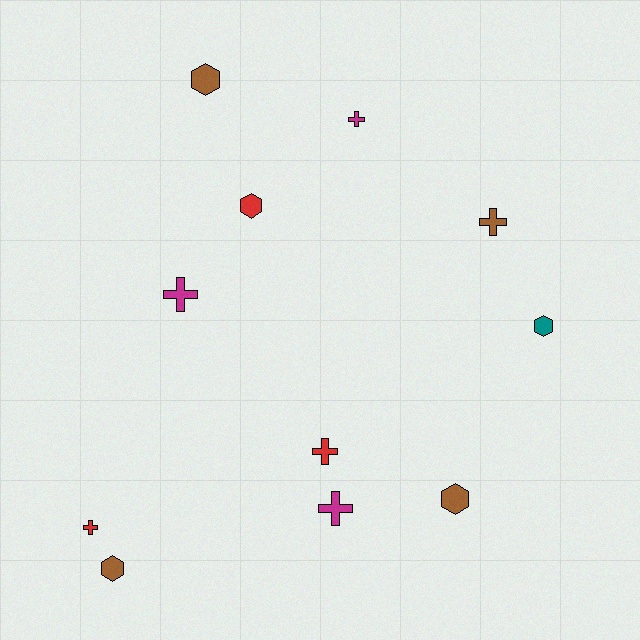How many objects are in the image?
There are 11 objects.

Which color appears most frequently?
Brown, with 4 objects.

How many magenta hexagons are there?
There are no magenta hexagons.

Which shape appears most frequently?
Cross, with 6 objects.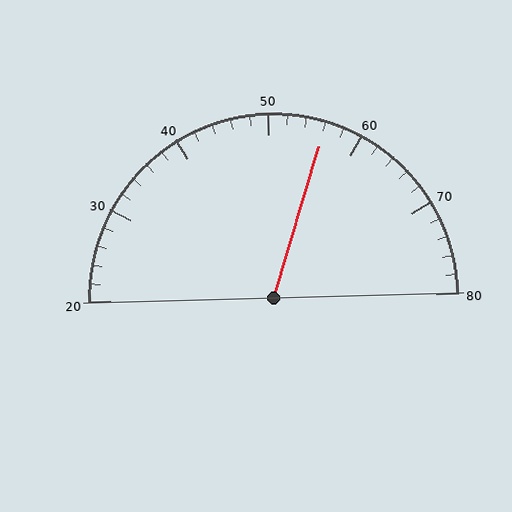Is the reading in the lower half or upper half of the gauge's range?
The reading is in the upper half of the range (20 to 80).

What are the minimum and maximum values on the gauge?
The gauge ranges from 20 to 80.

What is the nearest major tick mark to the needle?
The nearest major tick mark is 60.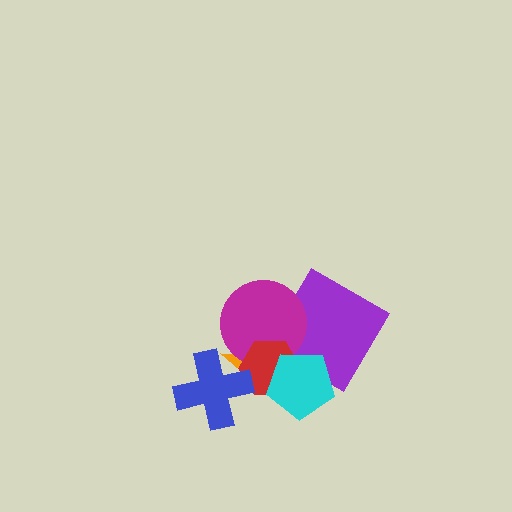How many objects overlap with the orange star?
4 objects overlap with the orange star.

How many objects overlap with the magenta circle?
4 objects overlap with the magenta circle.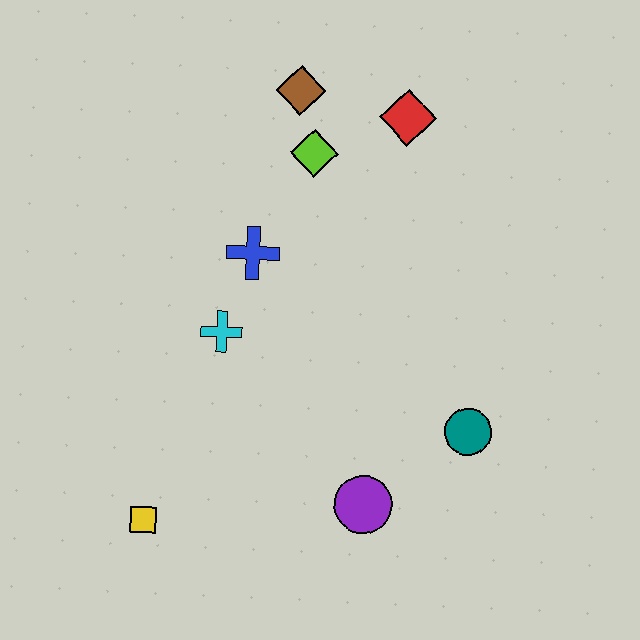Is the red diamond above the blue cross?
Yes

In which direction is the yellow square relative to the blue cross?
The yellow square is below the blue cross.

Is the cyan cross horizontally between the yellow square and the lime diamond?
Yes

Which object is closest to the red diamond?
The lime diamond is closest to the red diamond.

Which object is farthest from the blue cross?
The yellow square is farthest from the blue cross.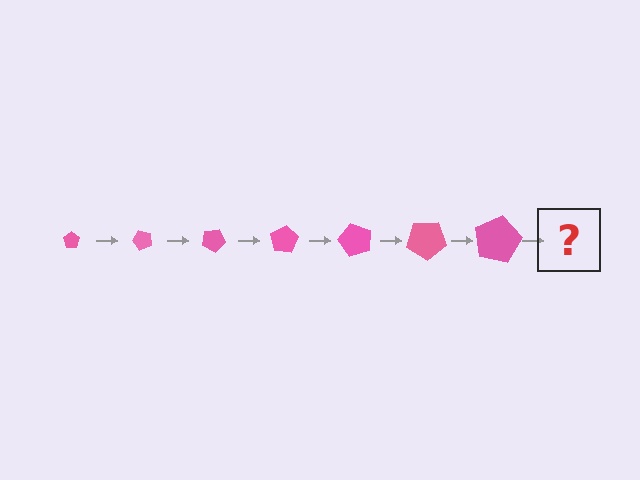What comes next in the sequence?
The next element should be a pentagon, larger than the previous one and rotated 350 degrees from the start.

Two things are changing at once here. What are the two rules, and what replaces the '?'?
The two rules are that the pentagon grows larger each step and it rotates 50 degrees each step. The '?' should be a pentagon, larger than the previous one and rotated 350 degrees from the start.